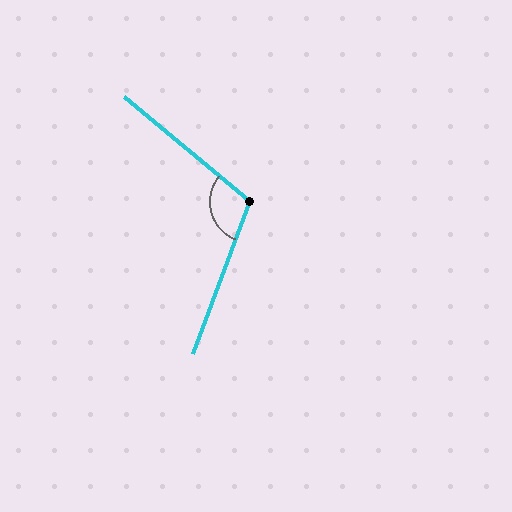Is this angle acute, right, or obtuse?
It is obtuse.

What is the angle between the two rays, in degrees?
Approximately 110 degrees.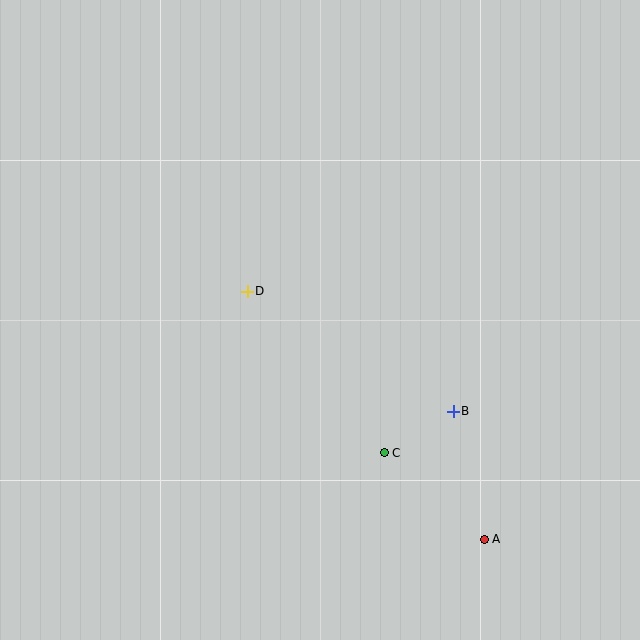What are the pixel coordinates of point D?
Point D is at (247, 291).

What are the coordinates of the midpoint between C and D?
The midpoint between C and D is at (316, 372).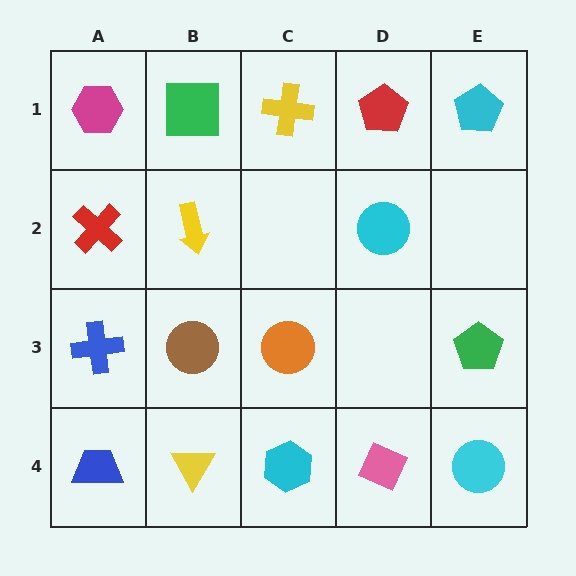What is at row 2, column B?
A yellow arrow.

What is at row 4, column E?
A cyan circle.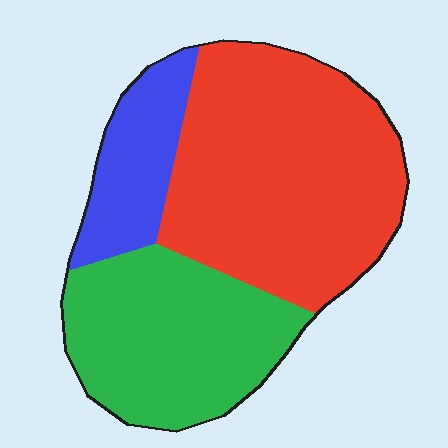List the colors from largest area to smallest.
From largest to smallest: red, green, blue.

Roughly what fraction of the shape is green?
Green covers 33% of the shape.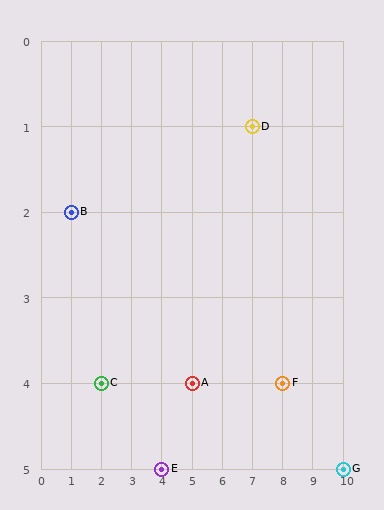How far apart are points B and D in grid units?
Points B and D are 6 columns and 1 row apart (about 6.1 grid units diagonally).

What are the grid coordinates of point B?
Point B is at grid coordinates (1, 2).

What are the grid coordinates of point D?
Point D is at grid coordinates (7, 1).